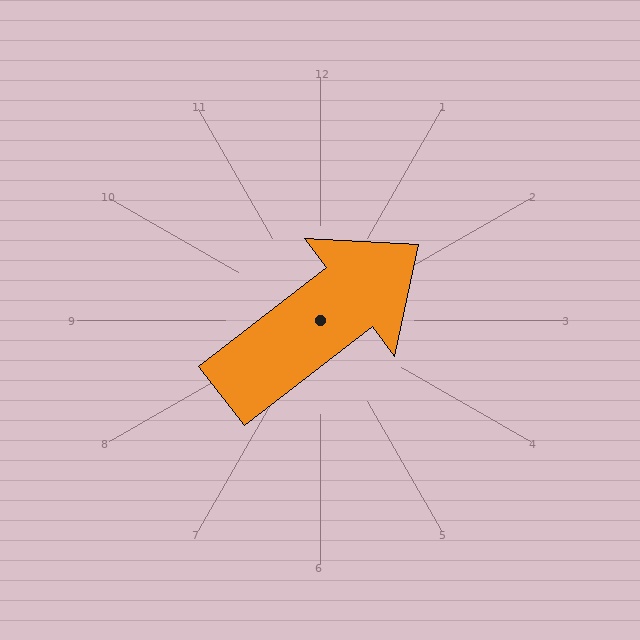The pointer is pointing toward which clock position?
Roughly 2 o'clock.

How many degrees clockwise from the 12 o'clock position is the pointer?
Approximately 52 degrees.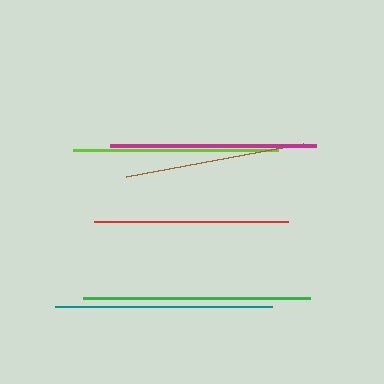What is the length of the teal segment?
The teal segment is approximately 216 pixels long.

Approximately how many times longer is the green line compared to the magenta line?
The green line is approximately 1.1 times the length of the magenta line.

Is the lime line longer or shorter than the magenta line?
The magenta line is longer than the lime line.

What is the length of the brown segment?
The brown segment is approximately 180 pixels long.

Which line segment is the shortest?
The brown line is the shortest at approximately 180 pixels.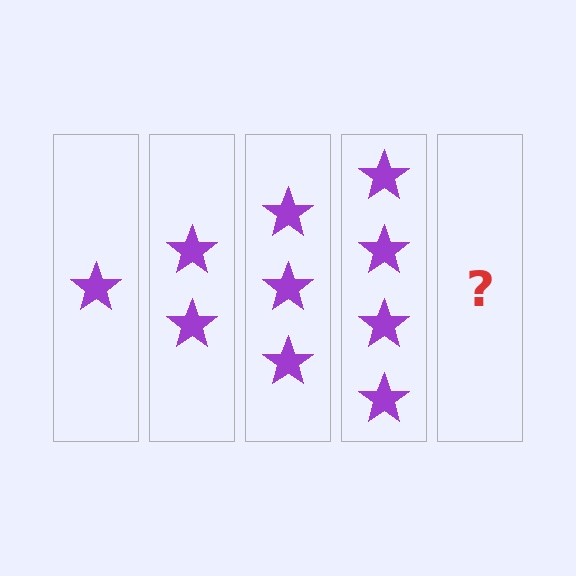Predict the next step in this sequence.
The next step is 5 stars.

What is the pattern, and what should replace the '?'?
The pattern is that each step adds one more star. The '?' should be 5 stars.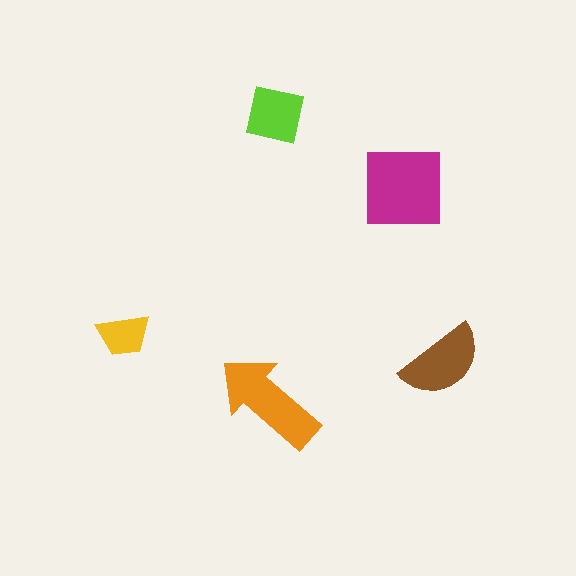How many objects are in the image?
There are 5 objects in the image.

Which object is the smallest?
The yellow trapezoid.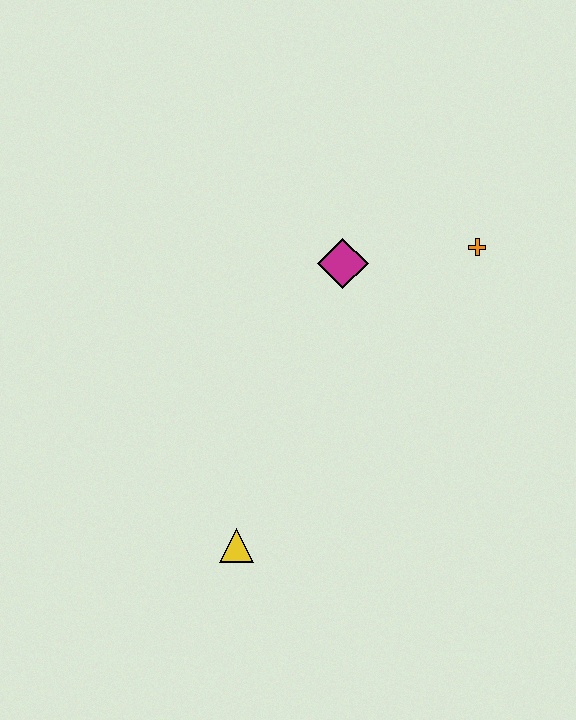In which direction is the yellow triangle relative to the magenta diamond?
The yellow triangle is below the magenta diamond.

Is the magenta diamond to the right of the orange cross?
No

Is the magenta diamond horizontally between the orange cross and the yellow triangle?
Yes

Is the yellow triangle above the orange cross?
No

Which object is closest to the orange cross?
The magenta diamond is closest to the orange cross.